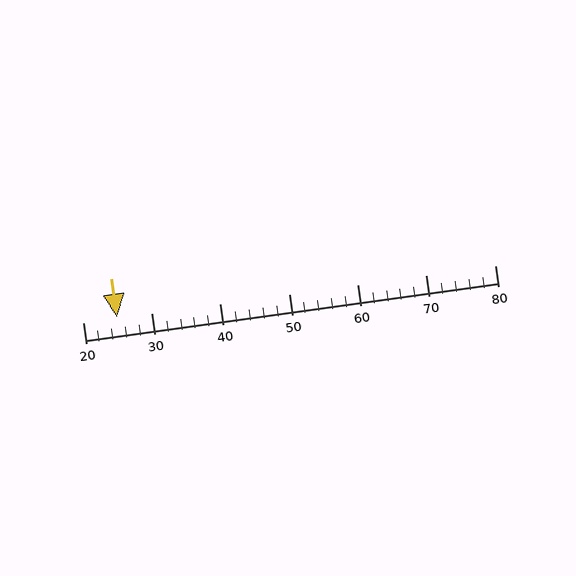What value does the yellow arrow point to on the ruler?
The yellow arrow points to approximately 25.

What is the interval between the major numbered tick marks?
The major tick marks are spaced 10 units apart.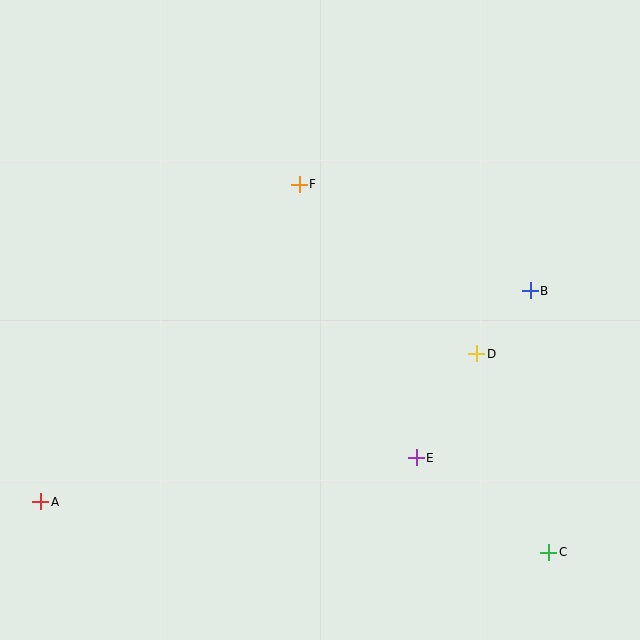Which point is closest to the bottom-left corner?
Point A is closest to the bottom-left corner.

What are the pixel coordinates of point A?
Point A is at (41, 502).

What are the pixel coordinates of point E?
Point E is at (416, 458).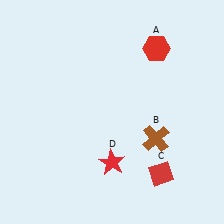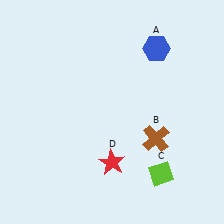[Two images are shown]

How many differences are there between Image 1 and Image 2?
There are 2 differences between the two images.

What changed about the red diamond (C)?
In Image 1, C is red. In Image 2, it changed to lime.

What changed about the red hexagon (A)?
In Image 1, A is red. In Image 2, it changed to blue.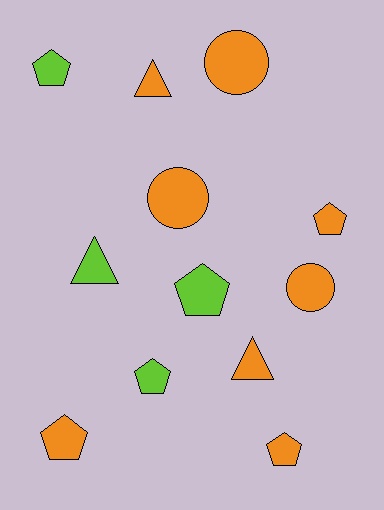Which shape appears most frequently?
Pentagon, with 6 objects.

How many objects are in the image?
There are 12 objects.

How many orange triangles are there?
There are 2 orange triangles.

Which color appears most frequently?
Orange, with 8 objects.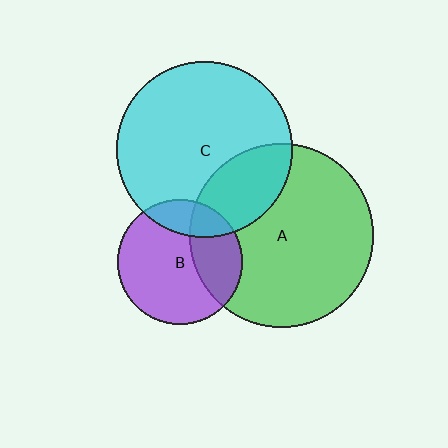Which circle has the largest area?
Circle A (green).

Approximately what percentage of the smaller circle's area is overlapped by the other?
Approximately 30%.